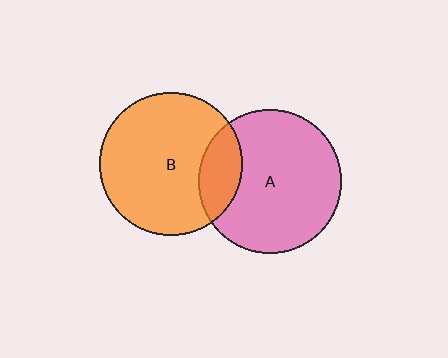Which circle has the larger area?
Circle A (pink).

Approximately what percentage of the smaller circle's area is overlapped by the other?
Approximately 20%.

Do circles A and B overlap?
Yes.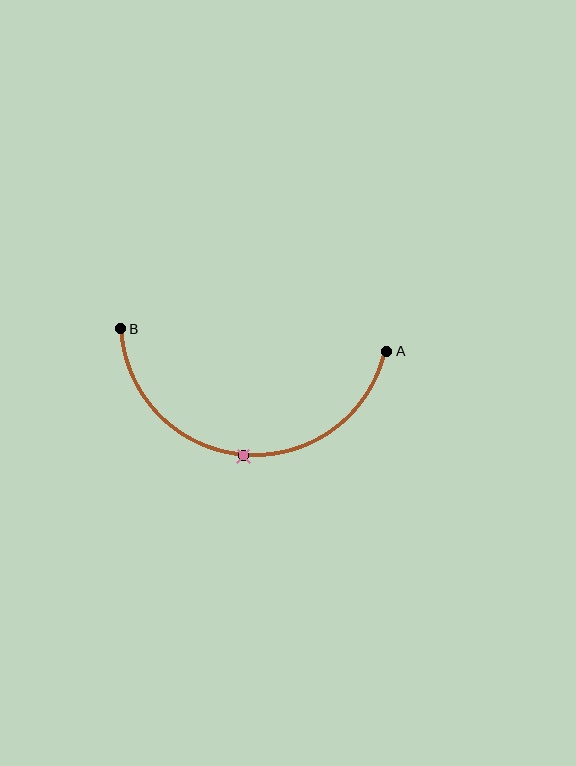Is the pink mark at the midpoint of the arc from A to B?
Yes. The pink mark lies on the arc at equal arc-length from both A and B — it is the arc midpoint.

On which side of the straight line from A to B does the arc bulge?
The arc bulges below the straight line connecting A and B.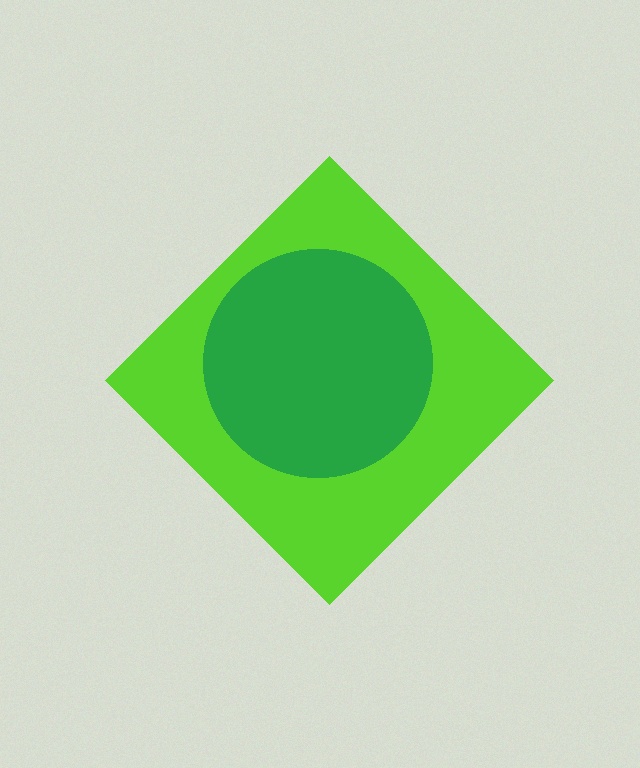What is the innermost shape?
The green circle.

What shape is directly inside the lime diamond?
The green circle.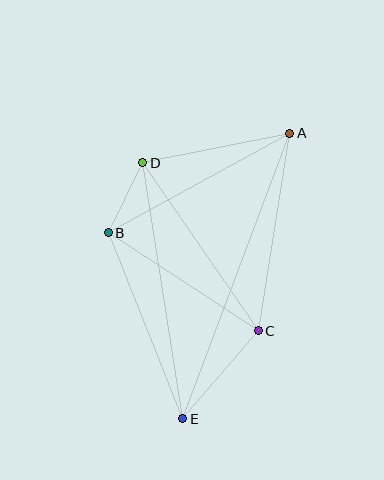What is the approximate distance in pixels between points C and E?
The distance between C and E is approximately 116 pixels.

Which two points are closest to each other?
Points B and D are closest to each other.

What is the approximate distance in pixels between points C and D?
The distance between C and D is approximately 204 pixels.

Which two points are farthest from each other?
Points A and E are farthest from each other.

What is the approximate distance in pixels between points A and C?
The distance between A and C is approximately 200 pixels.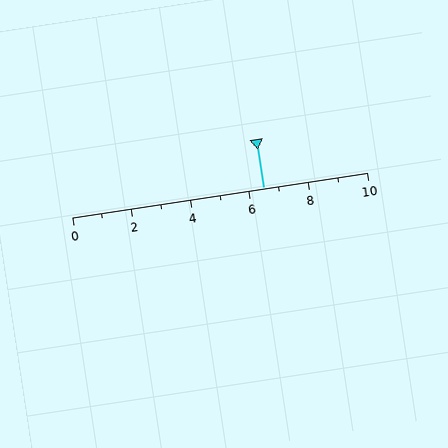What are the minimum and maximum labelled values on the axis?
The axis runs from 0 to 10.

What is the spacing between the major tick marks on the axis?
The major ticks are spaced 2 apart.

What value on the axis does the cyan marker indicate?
The marker indicates approximately 6.5.